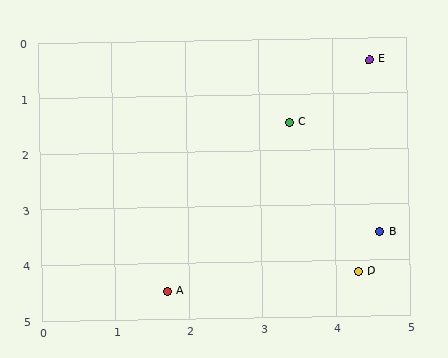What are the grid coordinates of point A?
Point A is at approximately (1.7, 4.5).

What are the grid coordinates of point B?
Point B is at approximately (4.6, 3.5).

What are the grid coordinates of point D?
Point D is at approximately (4.3, 4.2).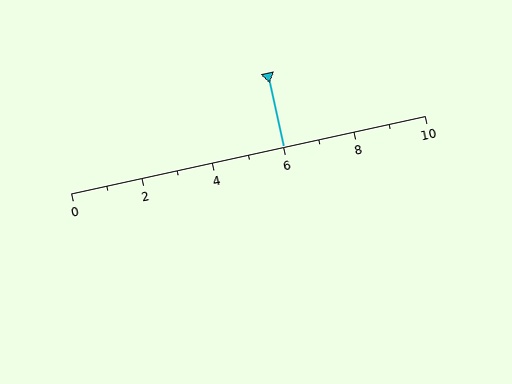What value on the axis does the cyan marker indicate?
The marker indicates approximately 6.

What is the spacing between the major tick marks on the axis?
The major ticks are spaced 2 apart.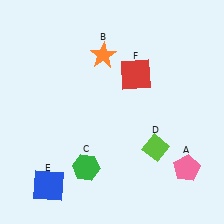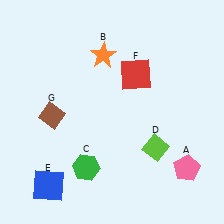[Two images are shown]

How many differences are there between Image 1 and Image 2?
There is 1 difference between the two images.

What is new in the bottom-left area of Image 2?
A brown diamond (G) was added in the bottom-left area of Image 2.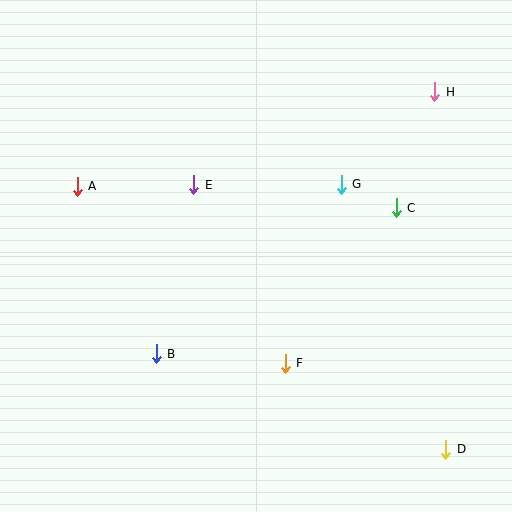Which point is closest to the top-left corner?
Point A is closest to the top-left corner.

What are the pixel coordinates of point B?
Point B is at (156, 354).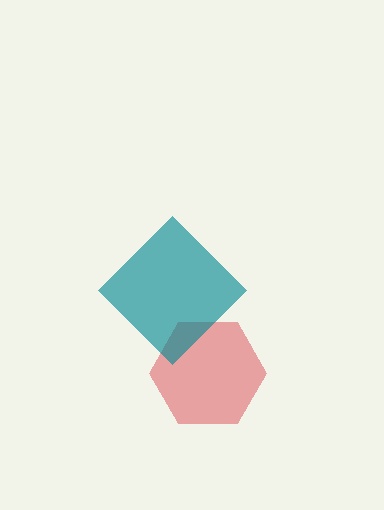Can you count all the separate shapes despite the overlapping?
Yes, there are 2 separate shapes.